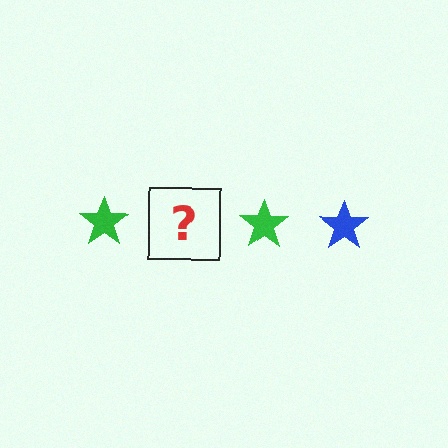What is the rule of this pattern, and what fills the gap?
The rule is that the pattern cycles through green, blue stars. The gap should be filled with a blue star.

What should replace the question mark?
The question mark should be replaced with a blue star.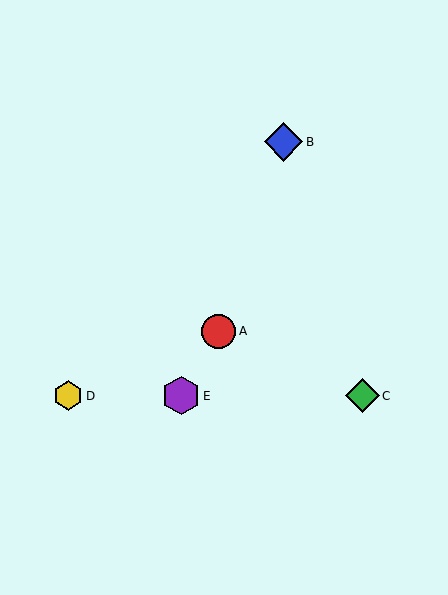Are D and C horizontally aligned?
Yes, both are at y≈396.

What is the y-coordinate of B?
Object B is at y≈142.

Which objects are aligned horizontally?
Objects C, D, E are aligned horizontally.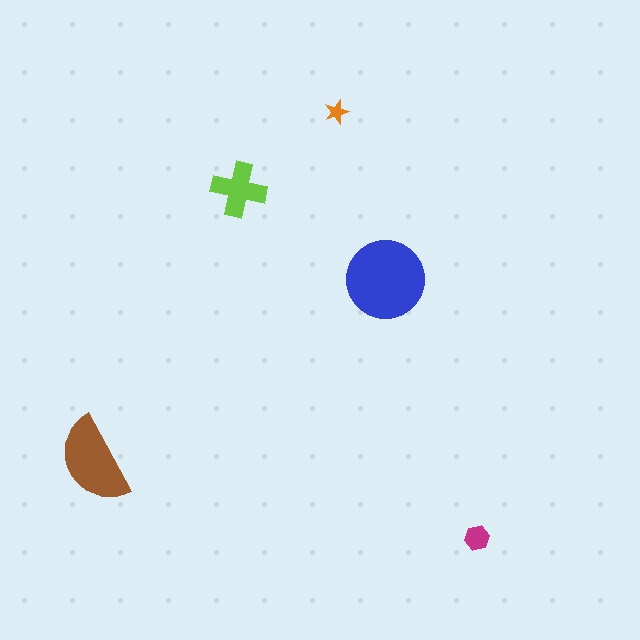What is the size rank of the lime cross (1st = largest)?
3rd.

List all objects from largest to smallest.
The blue circle, the brown semicircle, the lime cross, the magenta hexagon, the orange star.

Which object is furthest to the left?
The brown semicircle is leftmost.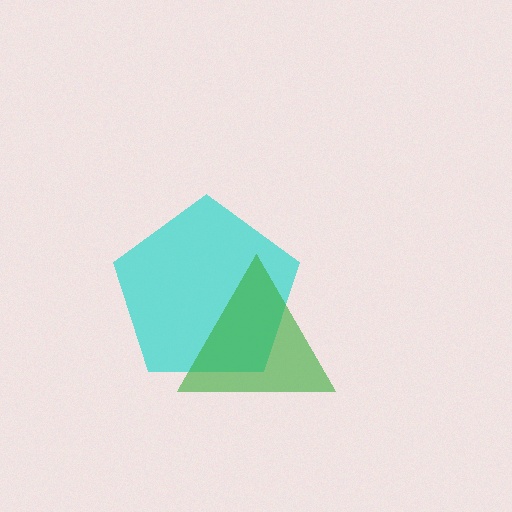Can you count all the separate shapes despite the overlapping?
Yes, there are 2 separate shapes.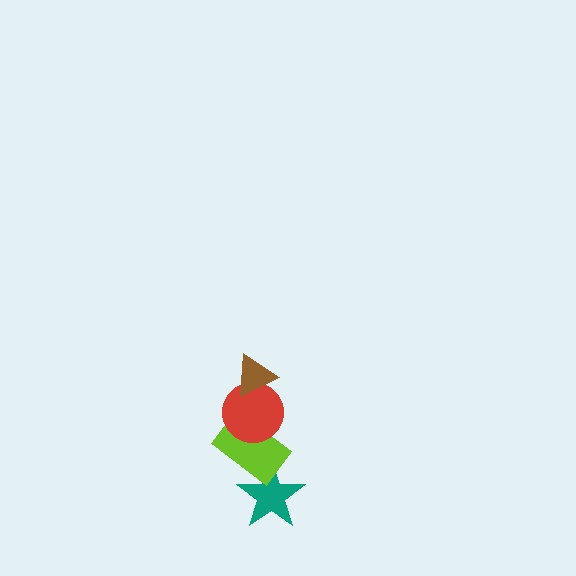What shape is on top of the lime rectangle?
The red circle is on top of the lime rectangle.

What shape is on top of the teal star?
The lime rectangle is on top of the teal star.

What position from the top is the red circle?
The red circle is 2nd from the top.